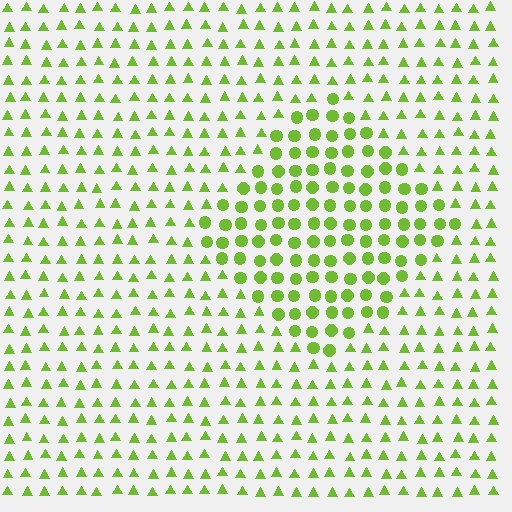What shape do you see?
I see a diamond.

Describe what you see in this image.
The image is filled with small lime elements arranged in a uniform grid. A diamond-shaped region contains circles, while the surrounding area contains triangles. The boundary is defined purely by the change in element shape.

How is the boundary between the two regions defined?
The boundary is defined by a change in element shape: circles inside vs. triangles outside. All elements share the same color and spacing.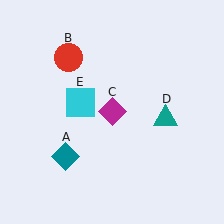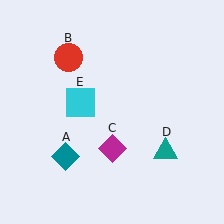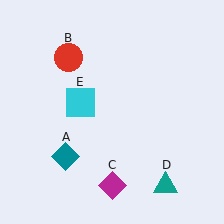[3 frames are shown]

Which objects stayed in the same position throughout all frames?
Teal diamond (object A) and red circle (object B) and cyan square (object E) remained stationary.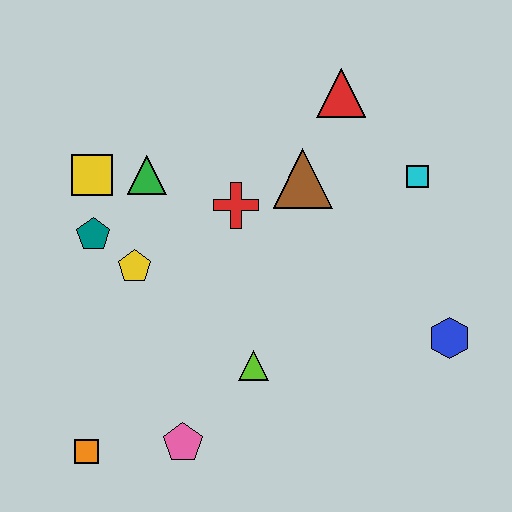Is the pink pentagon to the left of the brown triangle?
Yes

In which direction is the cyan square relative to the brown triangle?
The cyan square is to the right of the brown triangle.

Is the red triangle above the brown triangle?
Yes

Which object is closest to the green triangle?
The yellow square is closest to the green triangle.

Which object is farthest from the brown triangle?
The orange square is farthest from the brown triangle.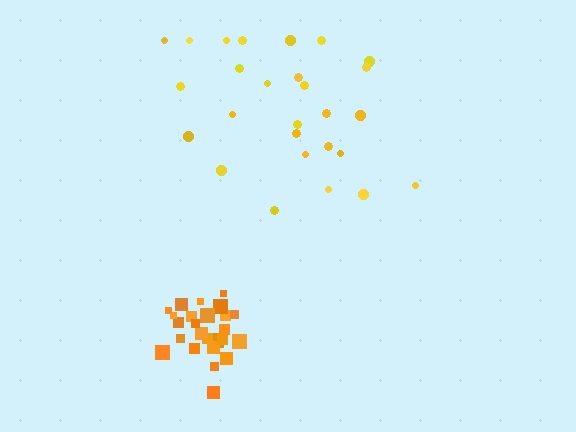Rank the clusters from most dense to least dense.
orange, yellow.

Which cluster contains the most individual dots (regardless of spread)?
Yellow (27).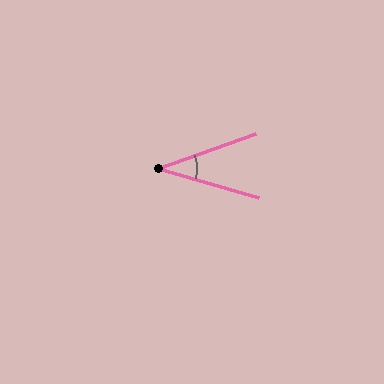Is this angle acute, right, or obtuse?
It is acute.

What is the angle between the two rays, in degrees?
Approximately 36 degrees.